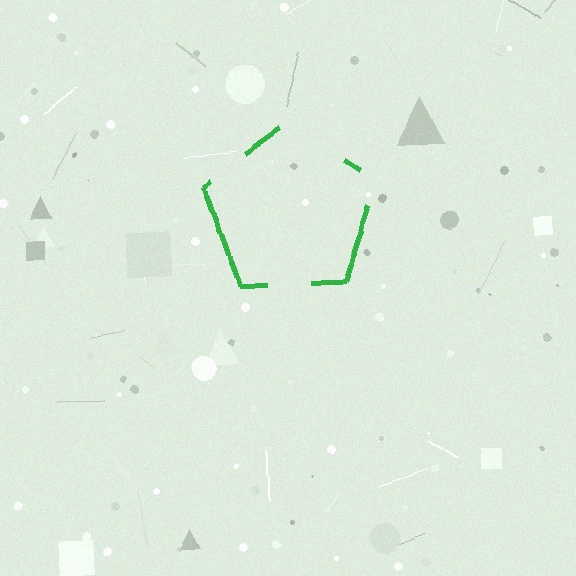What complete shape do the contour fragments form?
The contour fragments form a pentagon.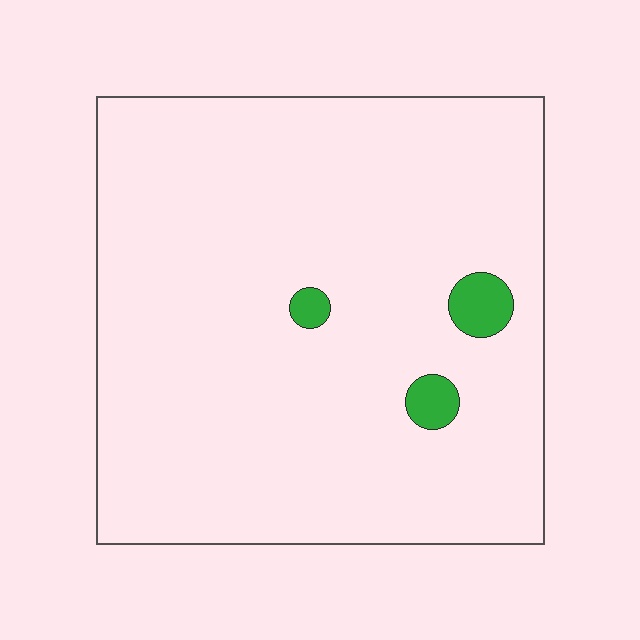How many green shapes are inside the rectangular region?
3.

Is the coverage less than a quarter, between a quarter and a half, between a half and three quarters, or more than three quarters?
Less than a quarter.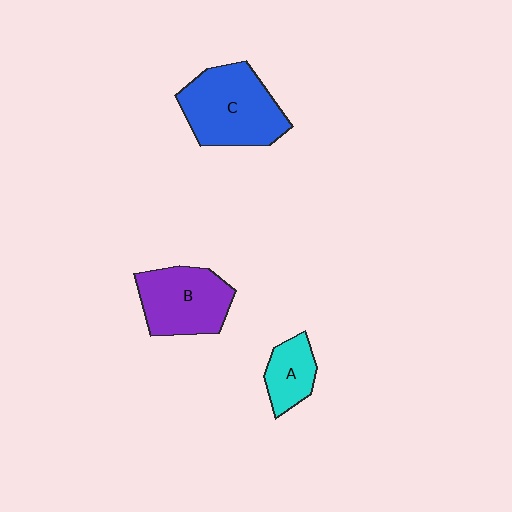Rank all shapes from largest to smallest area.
From largest to smallest: C (blue), B (purple), A (cyan).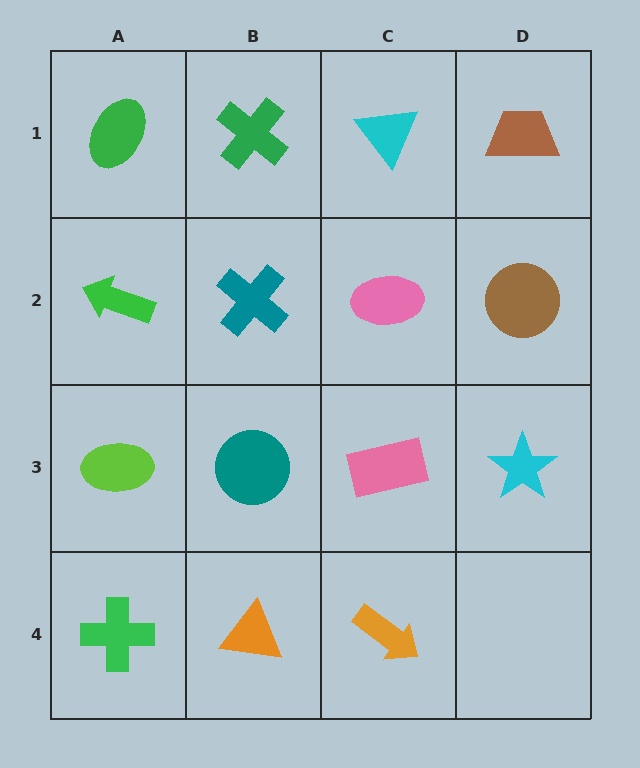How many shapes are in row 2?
4 shapes.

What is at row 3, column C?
A pink rectangle.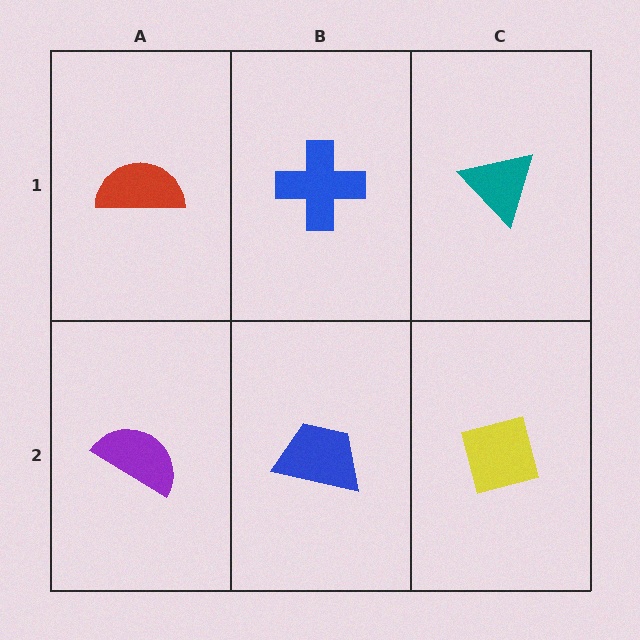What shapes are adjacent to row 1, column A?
A purple semicircle (row 2, column A), a blue cross (row 1, column B).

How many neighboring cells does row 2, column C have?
2.